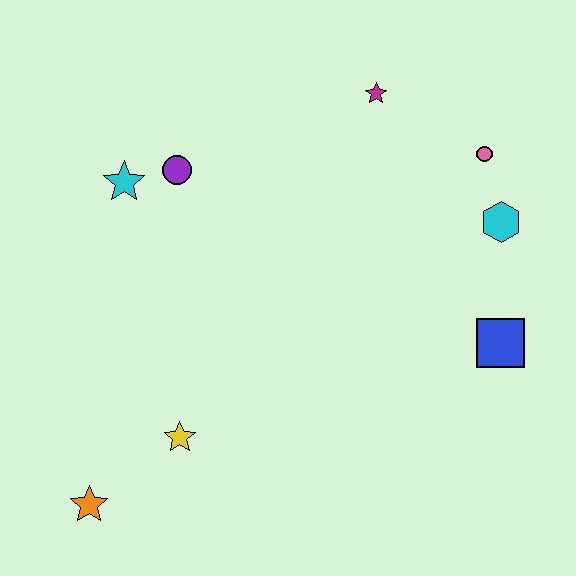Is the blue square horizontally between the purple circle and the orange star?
No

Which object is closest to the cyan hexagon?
The pink circle is closest to the cyan hexagon.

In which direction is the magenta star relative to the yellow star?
The magenta star is above the yellow star.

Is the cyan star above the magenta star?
No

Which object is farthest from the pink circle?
The orange star is farthest from the pink circle.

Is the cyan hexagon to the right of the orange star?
Yes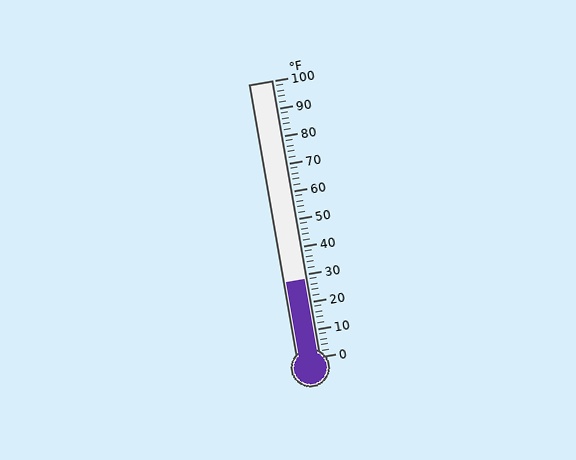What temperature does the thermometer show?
The thermometer shows approximately 28°F.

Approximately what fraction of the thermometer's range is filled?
The thermometer is filled to approximately 30% of its range.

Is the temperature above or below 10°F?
The temperature is above 10°F.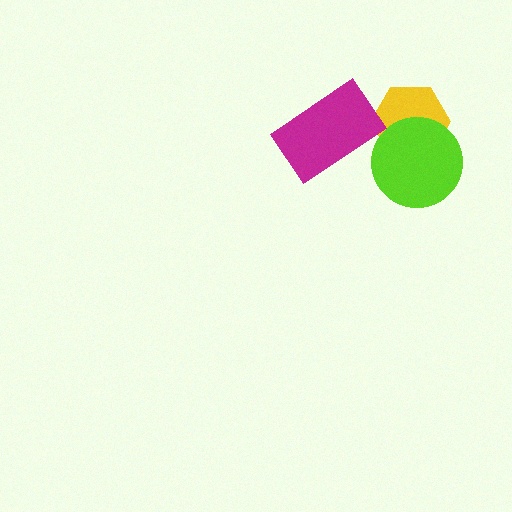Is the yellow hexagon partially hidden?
Yes, it is partially covered by another shape.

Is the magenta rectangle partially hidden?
No, no other shape covers it.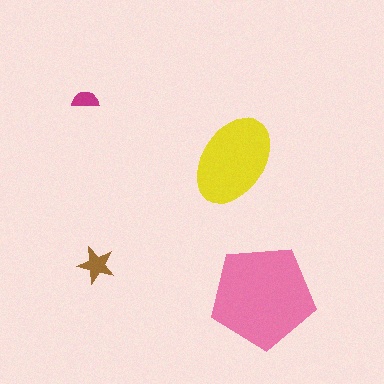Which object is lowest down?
The pink pentagon is bottommost.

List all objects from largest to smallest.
The pink pentagon, the yellow ellipse, the brown star, the magenta semicircle.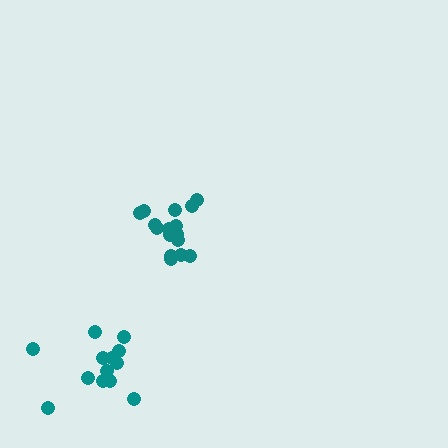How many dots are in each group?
Group 1: 16 dots, Group 2: 13 dots (29 total).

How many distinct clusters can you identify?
There are 2 distinct clusters.